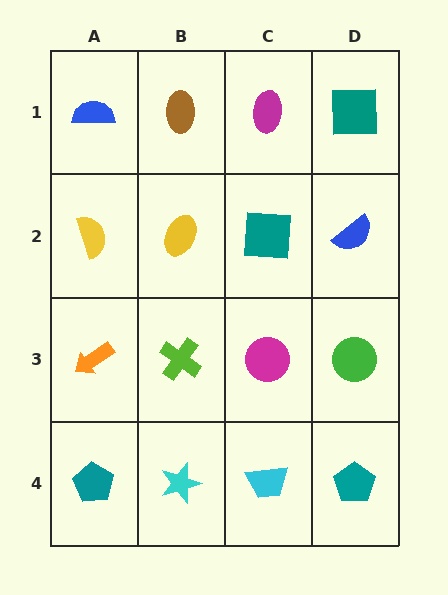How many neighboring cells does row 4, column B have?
3.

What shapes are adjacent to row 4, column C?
A magenta circle (row 3, column C), a cyan star (row 4, column B), a teal pentagon (row 4, column D).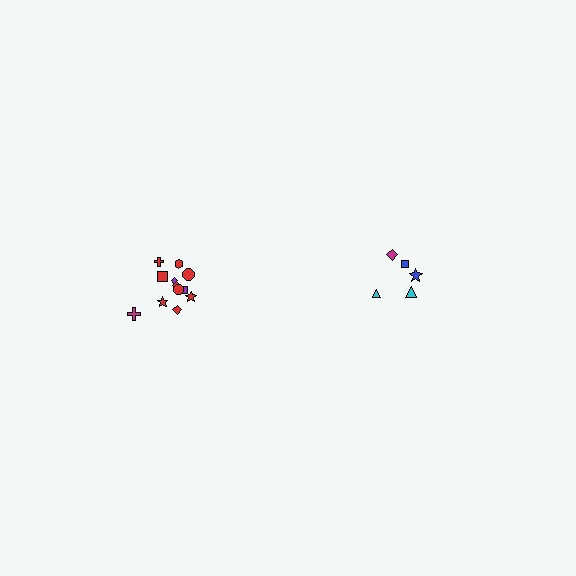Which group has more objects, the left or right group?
The left group.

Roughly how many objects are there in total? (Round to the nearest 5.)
Roughly 15 objects in total.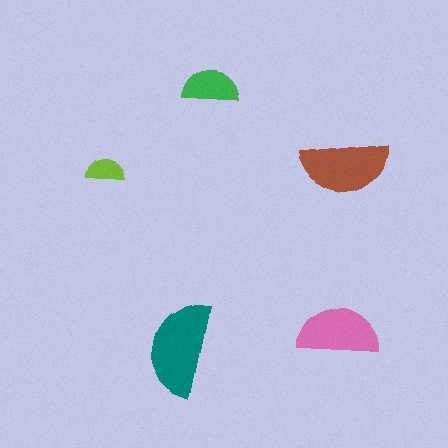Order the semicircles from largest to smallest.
the teal one, the brown one, the pink one, the green one, the lime one.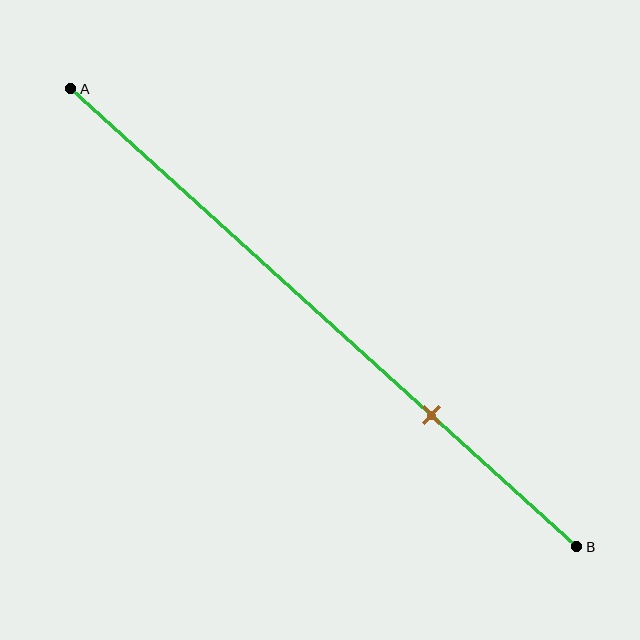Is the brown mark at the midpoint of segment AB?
No, the mark is at about 70% from A, not at the 50% midpoint.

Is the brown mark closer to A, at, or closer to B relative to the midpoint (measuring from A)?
The brown mark is closer to point B than the midpoint of segment AB.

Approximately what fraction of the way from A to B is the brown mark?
The brown mark is approximately 70% of the way from A to B.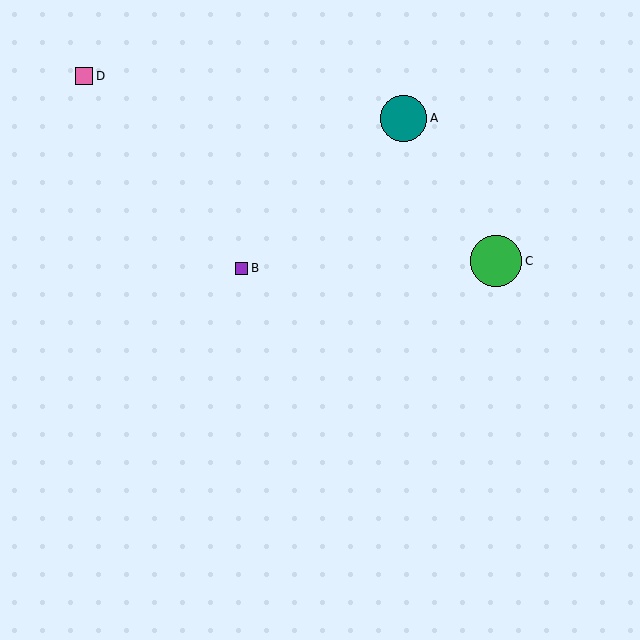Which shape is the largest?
The green circle (labeled C) is the largest.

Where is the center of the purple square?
The center of the purple square is at (242, 268).